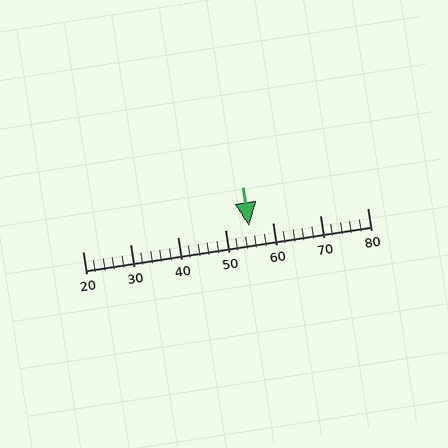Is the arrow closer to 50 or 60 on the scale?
The arrow is closer to 60.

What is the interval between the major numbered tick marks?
The major tick marks are spaced 10 units apart.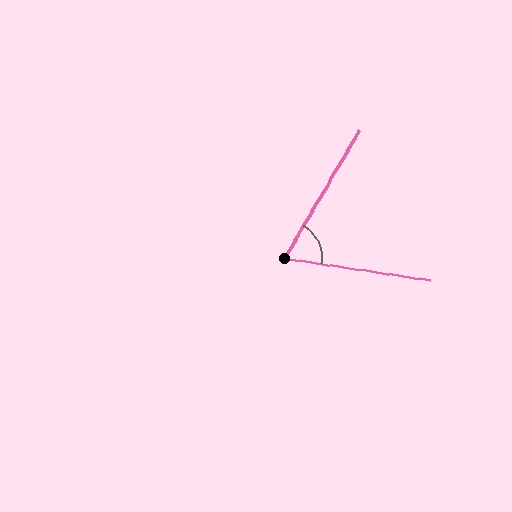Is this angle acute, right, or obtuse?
It is acute.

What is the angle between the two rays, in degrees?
Approximately 69 degrees.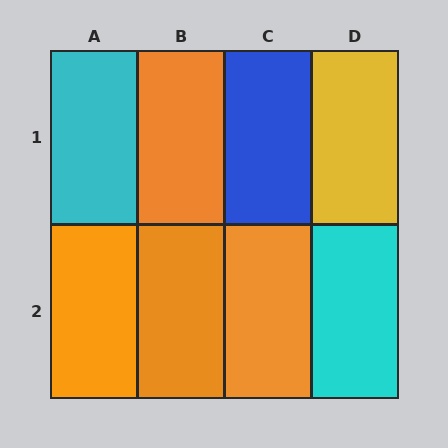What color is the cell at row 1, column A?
Cyan.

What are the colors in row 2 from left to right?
Orange, orange, orange, cyan.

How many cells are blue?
1 cell is blue.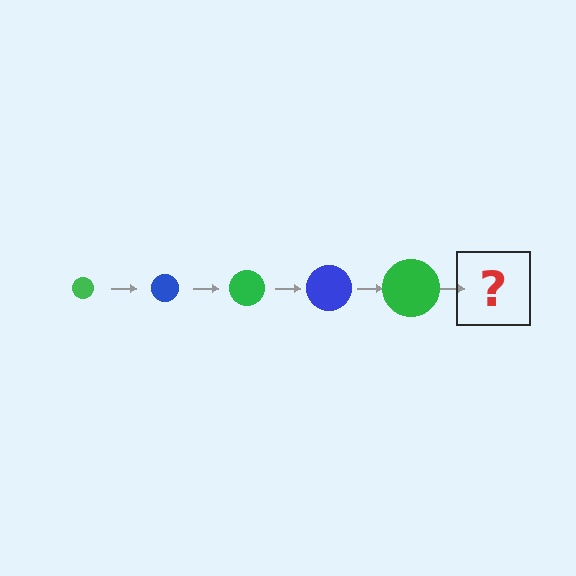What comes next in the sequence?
The next element should be a blue circle, larger than the previous one.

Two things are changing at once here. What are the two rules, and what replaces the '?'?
The two rules are that the circle grows larger each step and the color cycles through green and blue. The '?' should be a blue circle, larger than the previous one.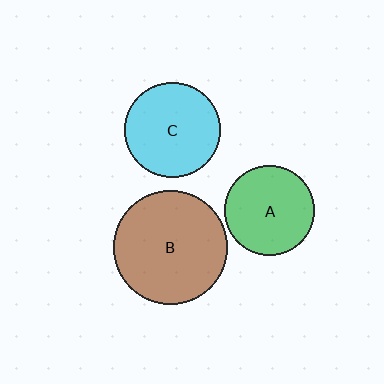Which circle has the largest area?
Circle B (brown).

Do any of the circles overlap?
No, none of the circles overlap.